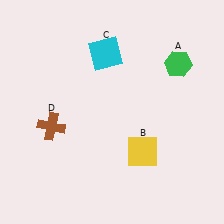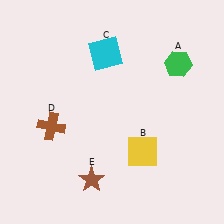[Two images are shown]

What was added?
A brown star (E) was added in Image 2.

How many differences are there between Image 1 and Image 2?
There is 1 difference between the two images.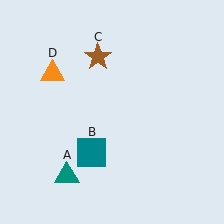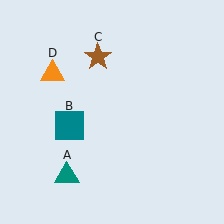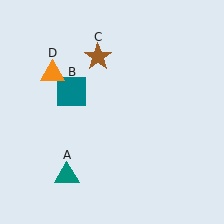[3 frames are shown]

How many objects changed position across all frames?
1 object changed position: teal square (object B).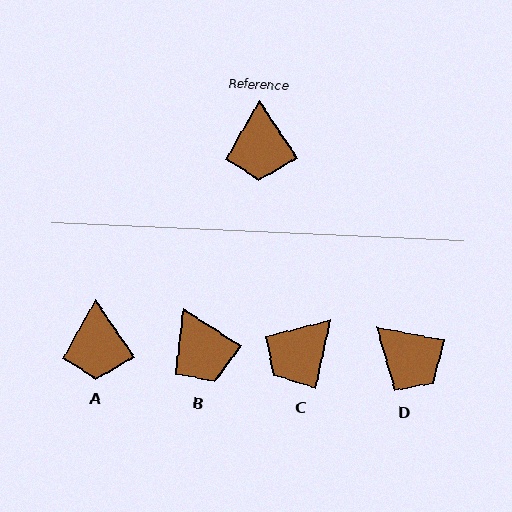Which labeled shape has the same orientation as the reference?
A.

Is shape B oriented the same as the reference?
No, it is off by about 23 degrees.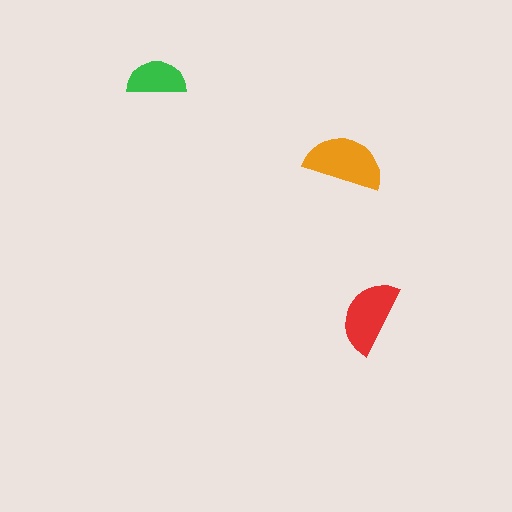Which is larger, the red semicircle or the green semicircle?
The red one.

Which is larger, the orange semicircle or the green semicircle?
The orange one.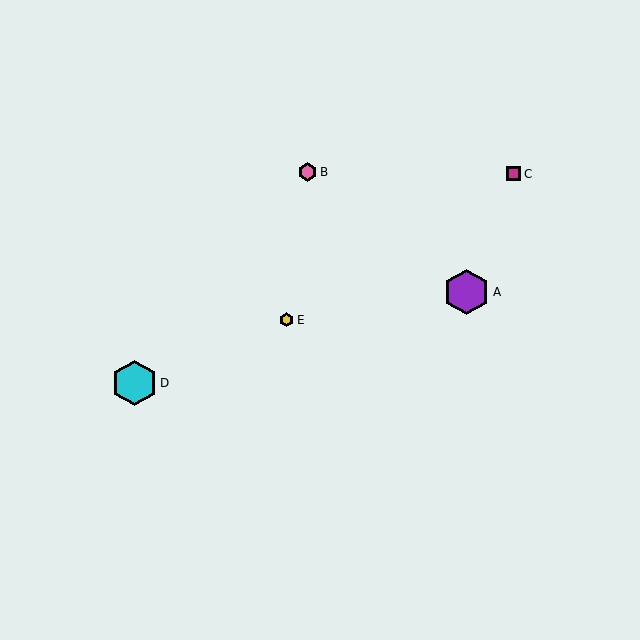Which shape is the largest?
The purple hexagon (labeled A) is the largest.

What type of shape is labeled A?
Shape A is a purple hexagon.